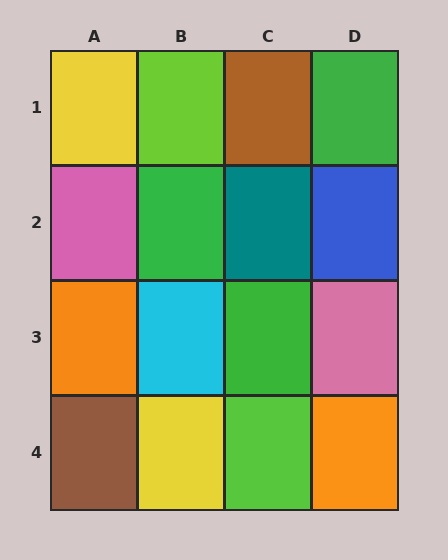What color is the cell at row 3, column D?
Pink.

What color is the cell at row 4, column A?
Brown.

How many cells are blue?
1 cell is blue.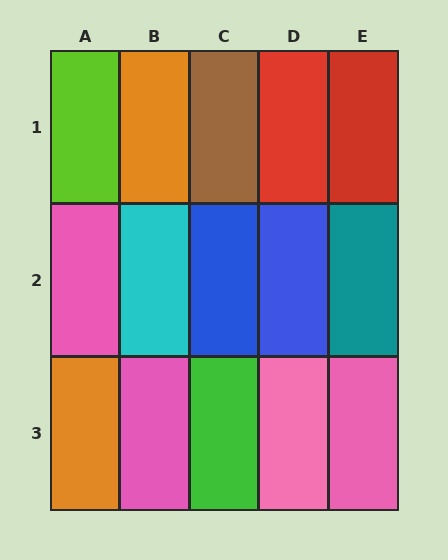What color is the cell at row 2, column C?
Blue.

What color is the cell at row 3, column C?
Green.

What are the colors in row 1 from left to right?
Lime, orange, brown, red, red.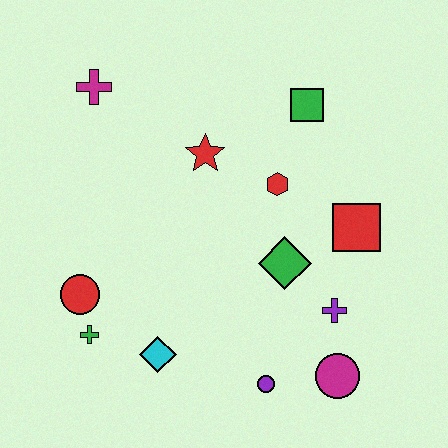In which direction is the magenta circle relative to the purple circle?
The magenta circle is to the right of the purple circle.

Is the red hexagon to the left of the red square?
Yes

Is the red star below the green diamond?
No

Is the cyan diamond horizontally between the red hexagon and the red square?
No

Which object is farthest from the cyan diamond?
The green square is farthest from the cyan diamond.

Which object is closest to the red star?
The red hexagon is closest to the red star.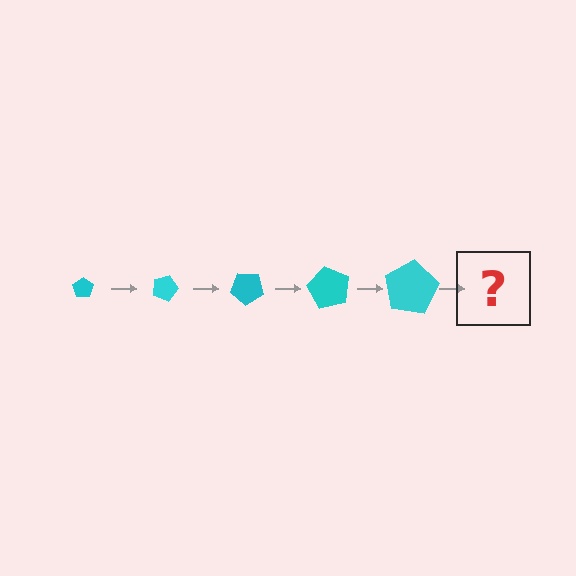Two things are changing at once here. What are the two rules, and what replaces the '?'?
The two rules are that the pentagon grows larger each step and it rotates 20 degrees each step. The '?' should be a pentagon, larger than the previous one and rotated 100 degrees from the start.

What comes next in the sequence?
The next element should be a pentagon, larger than the previous one and rotated 100 degrees from the start.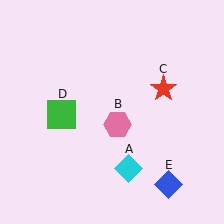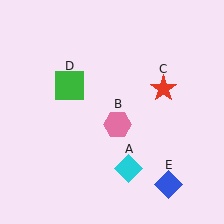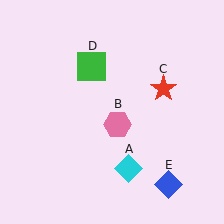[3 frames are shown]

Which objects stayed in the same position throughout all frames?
Cyan diamond (object A) and pink hexagon (object B) and red star (object C) and blue diamond (object E) remained stationary.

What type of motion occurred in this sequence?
The green square (object D) rotated clockwise around the center of the scene.